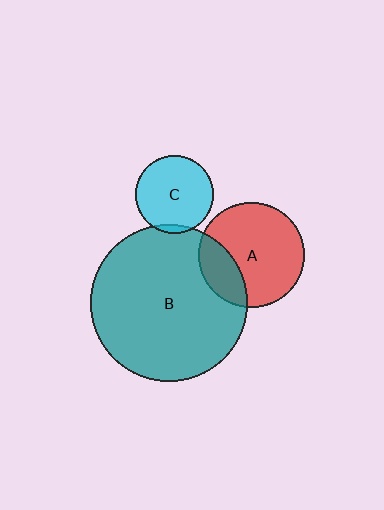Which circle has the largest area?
Circle B (teal).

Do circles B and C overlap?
Yes.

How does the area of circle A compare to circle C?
Approximately 1.8 times.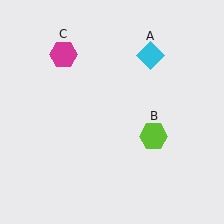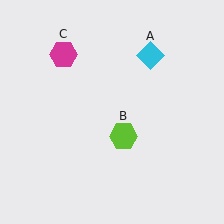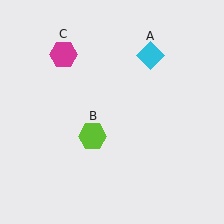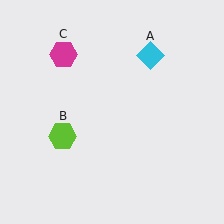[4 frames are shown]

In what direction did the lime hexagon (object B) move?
The lime hexagon (object B) moved left.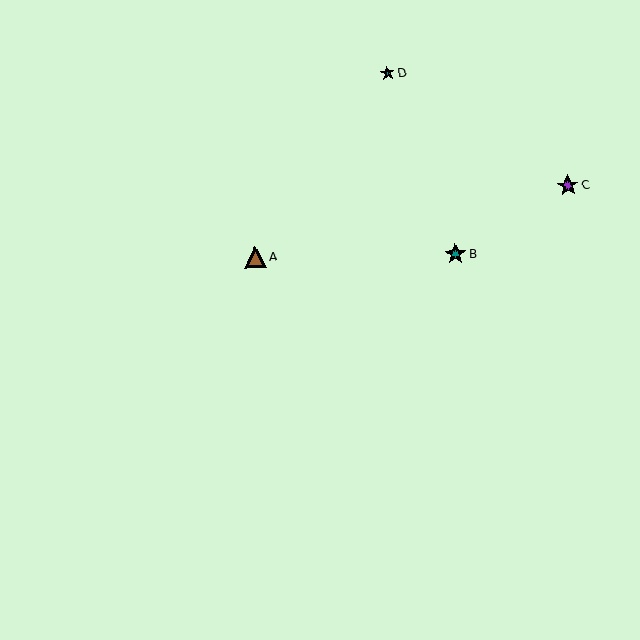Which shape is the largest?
The brown triangle (labeled A) is the largest.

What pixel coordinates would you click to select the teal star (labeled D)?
Click at (387, 73) to select the teal star D.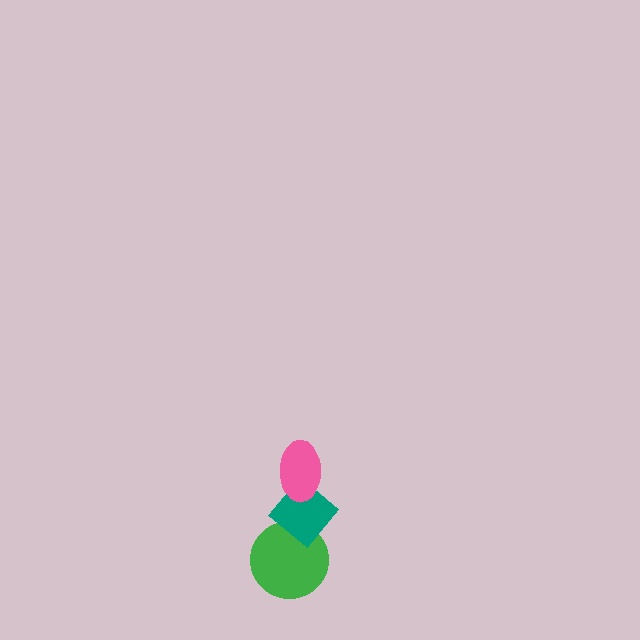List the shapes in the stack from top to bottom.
From top to bottom: the pink ellipse, the teal diamond, the green circle.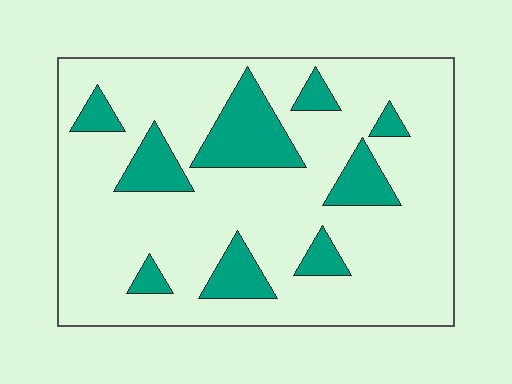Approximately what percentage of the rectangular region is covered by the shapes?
Approximately 20%.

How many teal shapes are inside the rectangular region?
9.